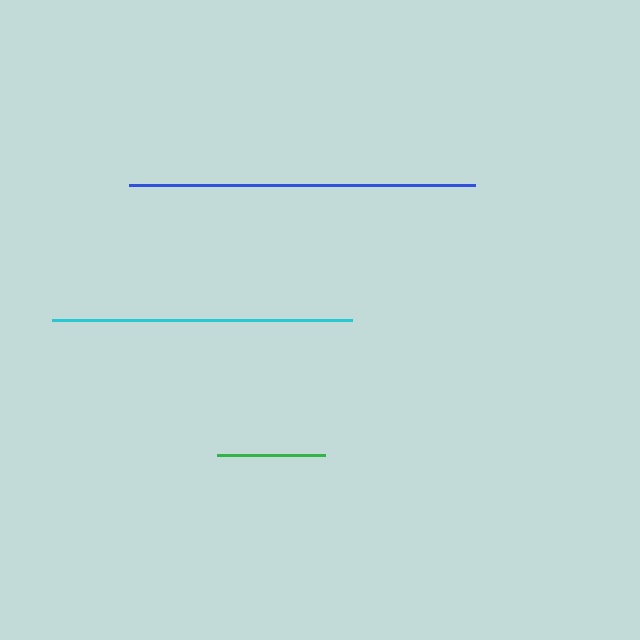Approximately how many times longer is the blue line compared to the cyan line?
The blue line is approximately 1.1 times the length of the cyan line.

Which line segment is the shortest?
The green line is the shortest at approximately 108 pixels.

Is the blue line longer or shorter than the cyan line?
The blue line is longer than the cyan line.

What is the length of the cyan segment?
The cyan segment is approximately 301 pixels long.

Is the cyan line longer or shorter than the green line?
The cyan line is longer than the green line.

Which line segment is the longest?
The blue line is the longest at approximately 346 pixels.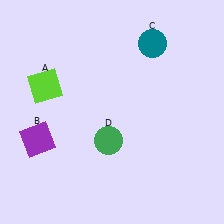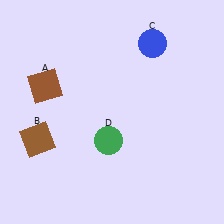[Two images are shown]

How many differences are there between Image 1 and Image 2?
There are 3 differences between the two images.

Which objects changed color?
A changed from lime to brown. B changed from purple to brown. C changed from teal to blue.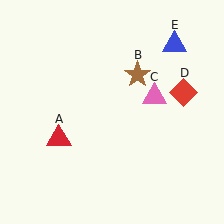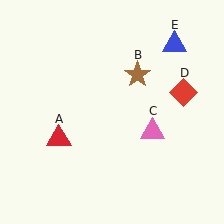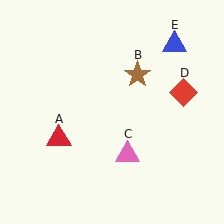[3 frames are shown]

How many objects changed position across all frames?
1 object changed position: pink triangle (object C).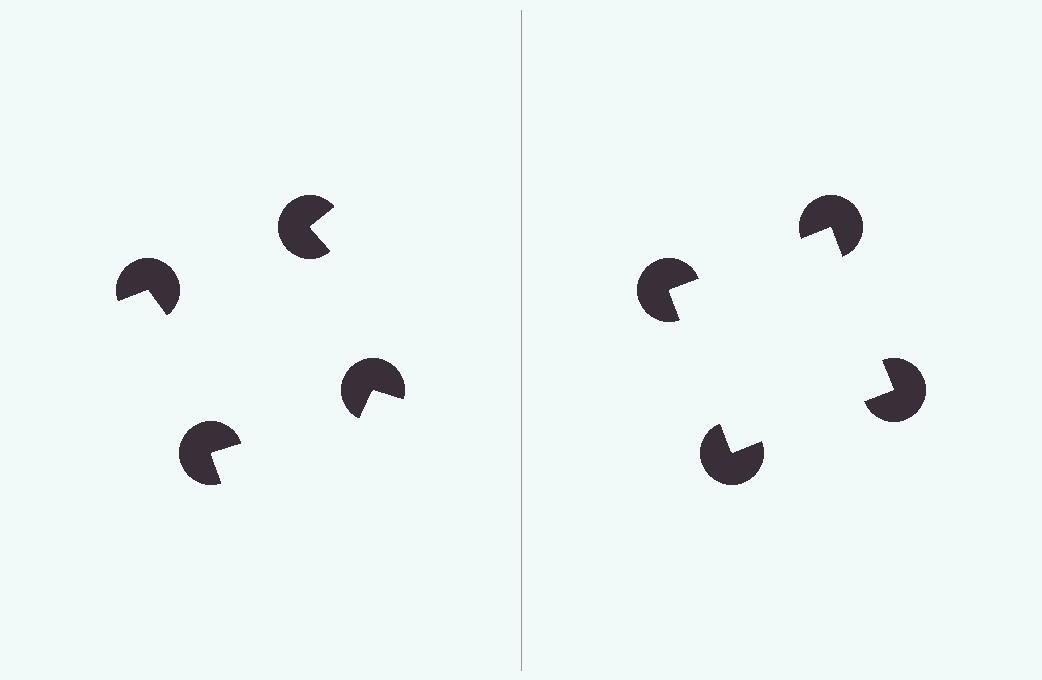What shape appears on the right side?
An illusory square.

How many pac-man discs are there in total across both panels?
8 — 4 on each side.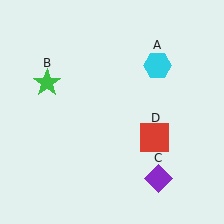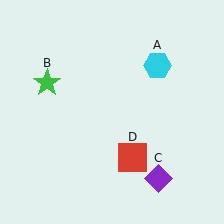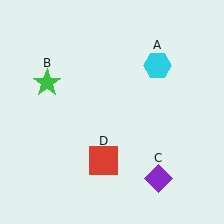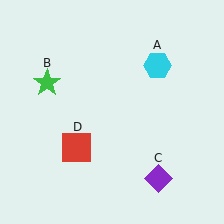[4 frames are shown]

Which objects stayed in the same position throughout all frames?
Cyan hexagon (object A) and green star (object B) and purple diamond (object C) remained stationary.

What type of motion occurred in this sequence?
The red square (object D) rotated clockwise around the center of the scene.